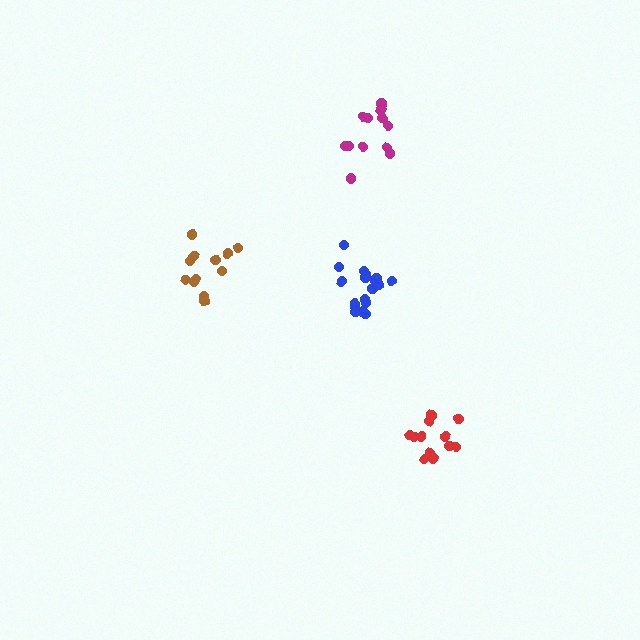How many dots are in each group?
Group 1: 12 dots, Group 2: 12 dots, Group 3: 18 dots, Group 4: 12 dots (54 total).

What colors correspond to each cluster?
The clusters are colored: brown, red, blue, magenta.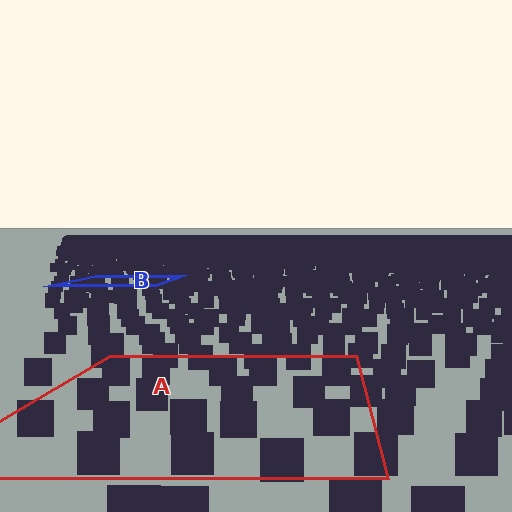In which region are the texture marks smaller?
The texture marks are smaller in region B, because it is farther away.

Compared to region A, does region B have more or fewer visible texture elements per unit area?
Region B has more texture elements per unit area — they are packed more densely because it is farther away.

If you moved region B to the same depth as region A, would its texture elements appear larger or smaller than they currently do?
They would appear larger. At a closer depth, the same texture elements are projected at a bigger on-screen size.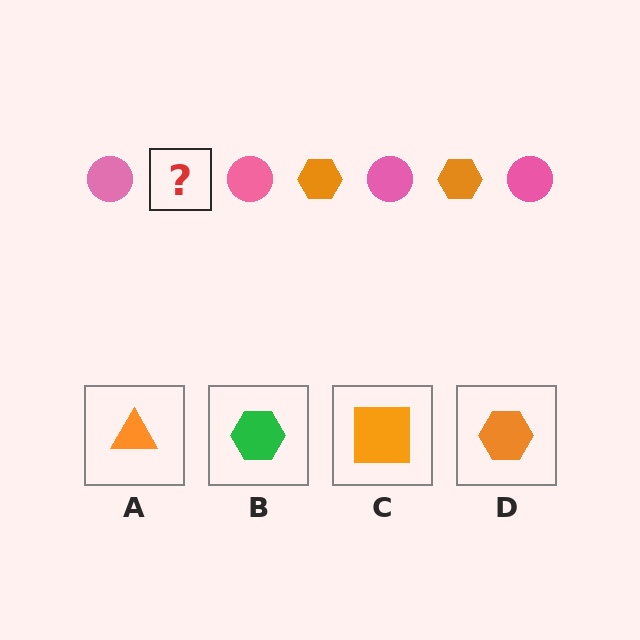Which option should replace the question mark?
Option D.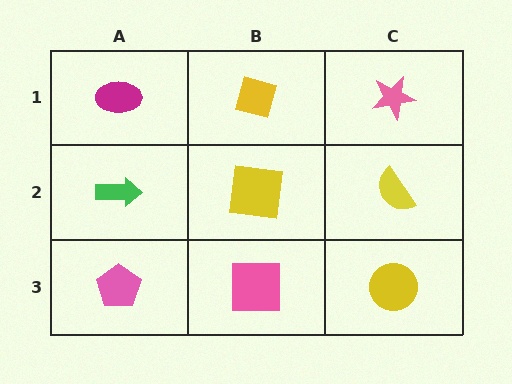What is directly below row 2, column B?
A pink square.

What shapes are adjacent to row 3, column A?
A green arrow (row 2, column A), a pink square (row 3, column B).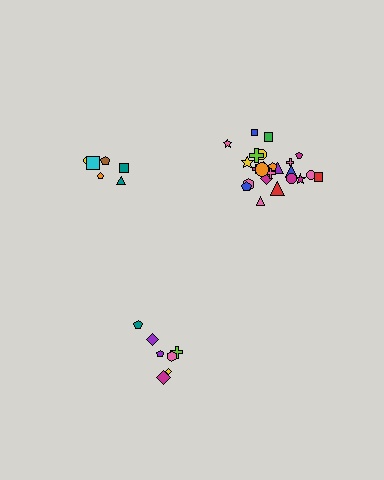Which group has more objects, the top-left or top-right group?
The top-right group.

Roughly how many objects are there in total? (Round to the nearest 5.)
Roughly 40 objects in total.